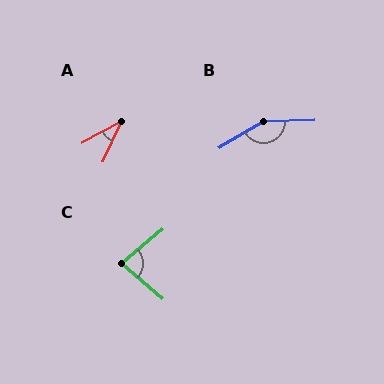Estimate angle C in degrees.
Approximately 80 degrees.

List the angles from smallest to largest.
A (36°), C (80°), B (151°).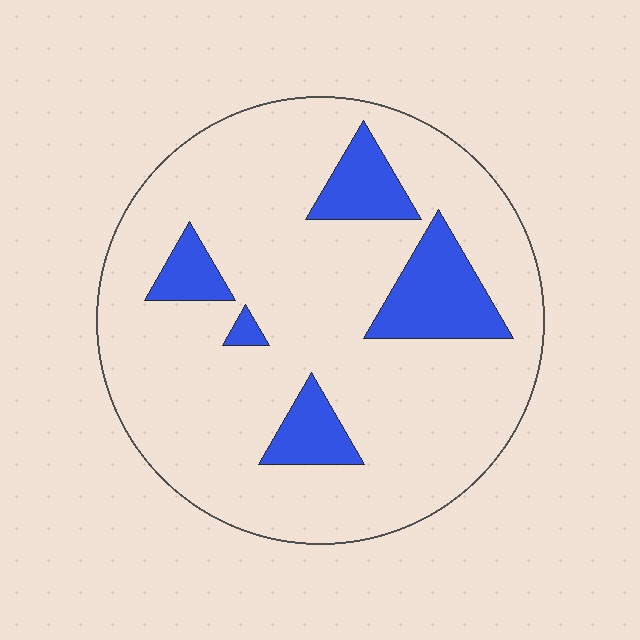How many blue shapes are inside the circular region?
5.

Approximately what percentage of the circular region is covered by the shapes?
Approximately 15%.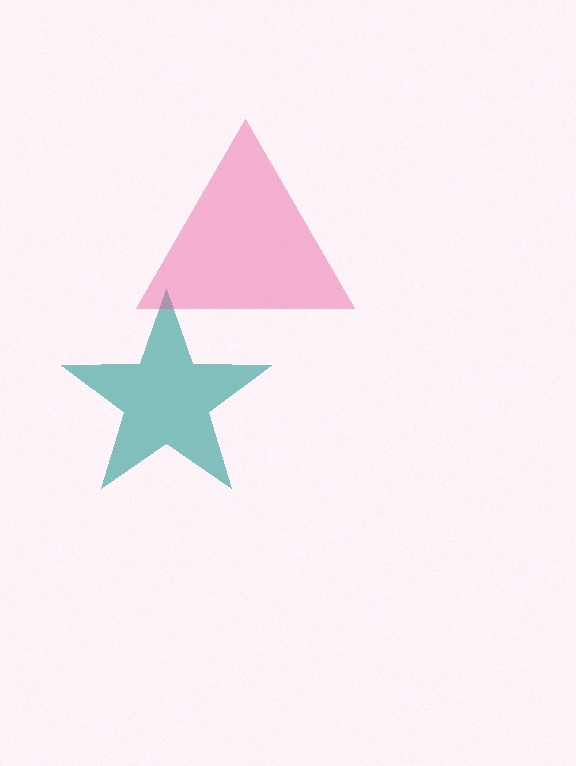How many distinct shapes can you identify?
There are 2 distinct shapes: a teal star, a pink triangle.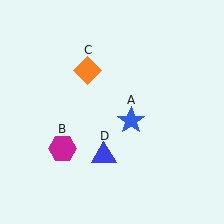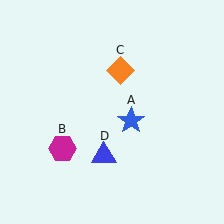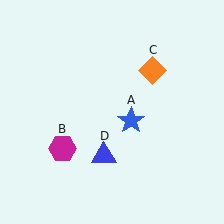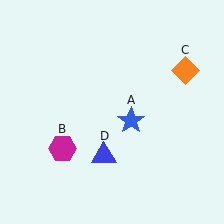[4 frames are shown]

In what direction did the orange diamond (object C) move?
The orange diamond (object C) moved right.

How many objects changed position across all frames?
1 object changed position: orange diamond (object C).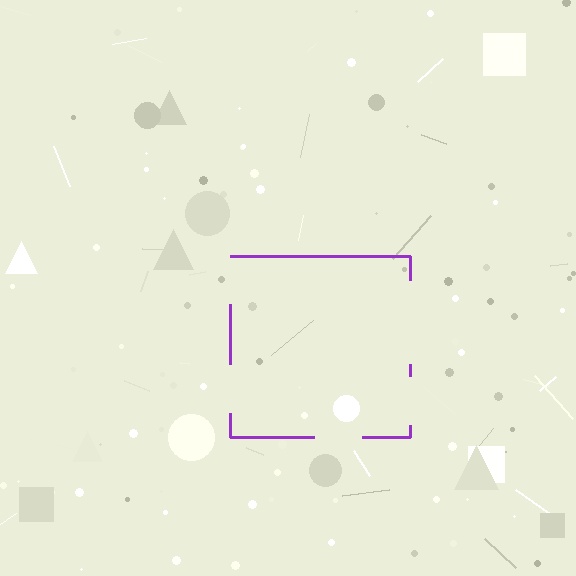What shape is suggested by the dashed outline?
The dashed outline suggests a square.